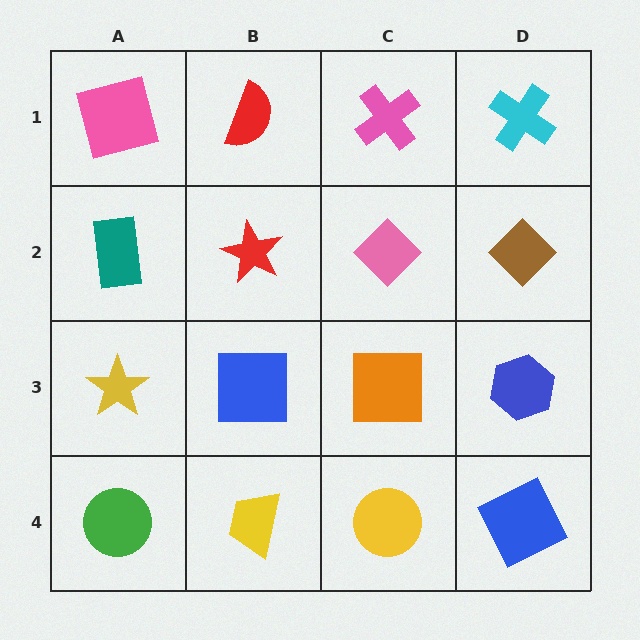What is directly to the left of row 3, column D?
An orange square.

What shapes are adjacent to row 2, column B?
A red semicircle (row 1, column B), a blue square (row 3, column B), a teal rectangle (row 2, column A), a pink diamond (row 2, column C).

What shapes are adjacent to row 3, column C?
A pink diamond (row 2, column C), a yellow circle (row 4, column C), a blue square (row 3, column B), a blue hexagon (row 3, column D).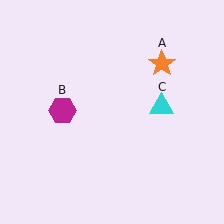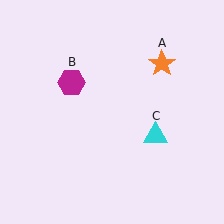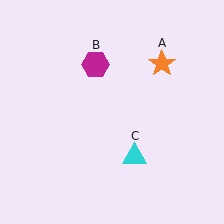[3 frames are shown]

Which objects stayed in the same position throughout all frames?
Orange star (object A) remained stationary.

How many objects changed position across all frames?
2 objects changed position: magenta hexagon (object B), cyan triangle (object C).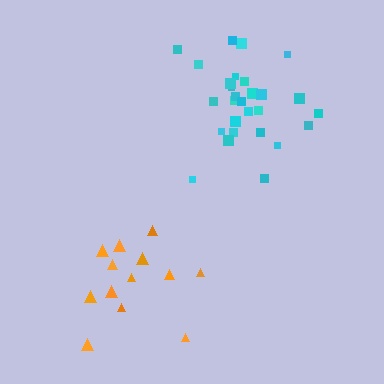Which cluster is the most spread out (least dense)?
Orange.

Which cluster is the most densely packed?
Cyan.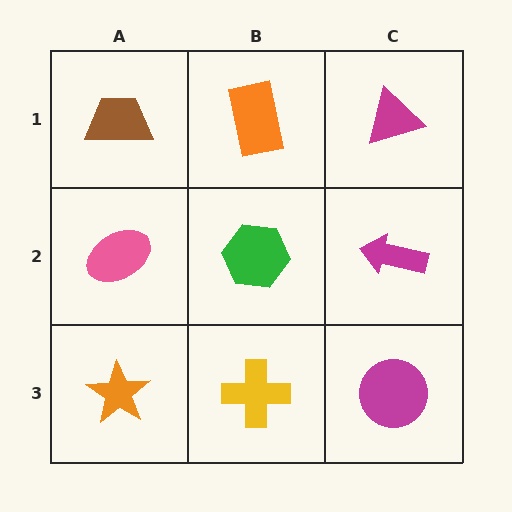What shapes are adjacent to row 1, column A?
A pink ellipse (row 2, column A), an orange rectangle (row 1, column B).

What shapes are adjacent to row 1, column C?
A magenta arrow (row 2, column C), an orange rectangle (row 1, column B).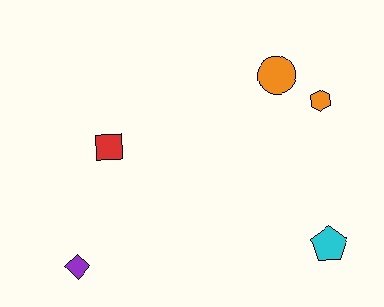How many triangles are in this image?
There are no triangles.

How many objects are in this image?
There are 5 objects.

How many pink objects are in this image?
There are no pink objects.